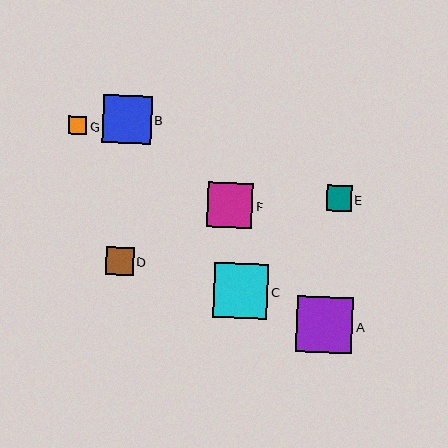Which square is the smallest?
Square G is the smallest with a size of approximately 18 pixels.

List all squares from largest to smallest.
From largest to smallest: A, C, B, F, D, E, G.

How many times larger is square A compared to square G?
Square A is approximately 3.1 times the size of square G.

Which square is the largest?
Square A is the largest with a size of approximately 56 pixels.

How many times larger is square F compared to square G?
Square F is approximately 2.5 times the size of square G.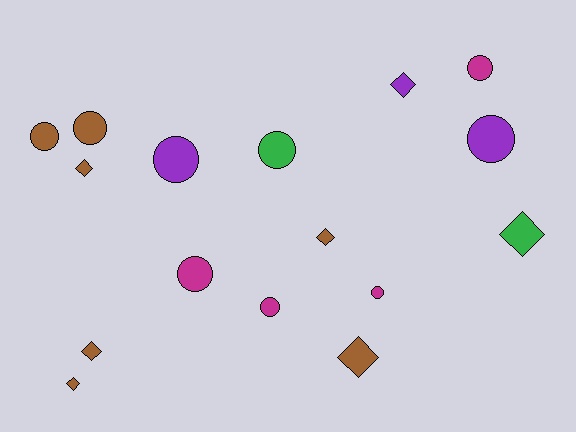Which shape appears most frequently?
Circle, with 9 objects.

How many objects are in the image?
There are 16 objects.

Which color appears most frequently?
Brown, with 7 objects.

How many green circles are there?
There is 1 green circle.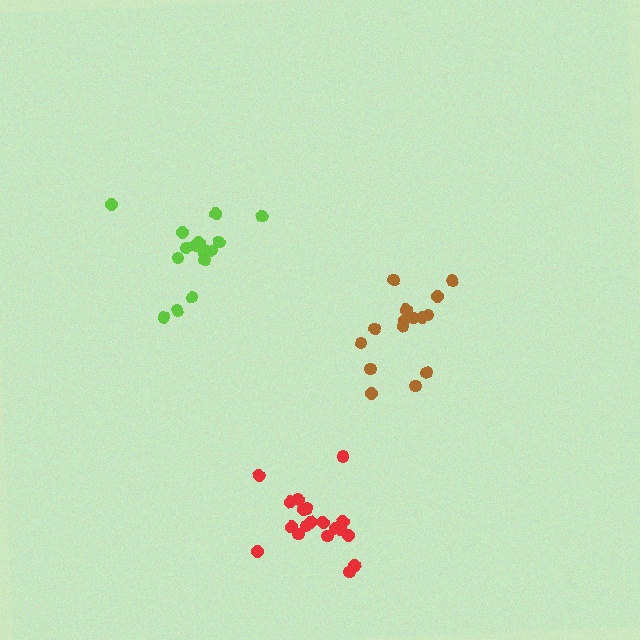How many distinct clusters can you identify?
There are 3 distinct clusters.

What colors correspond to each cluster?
The clusters are colored: lime, brown, red.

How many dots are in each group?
Group 1: 16 dots, Group 2: 15 dots, Group 3: 19 dots (50 total).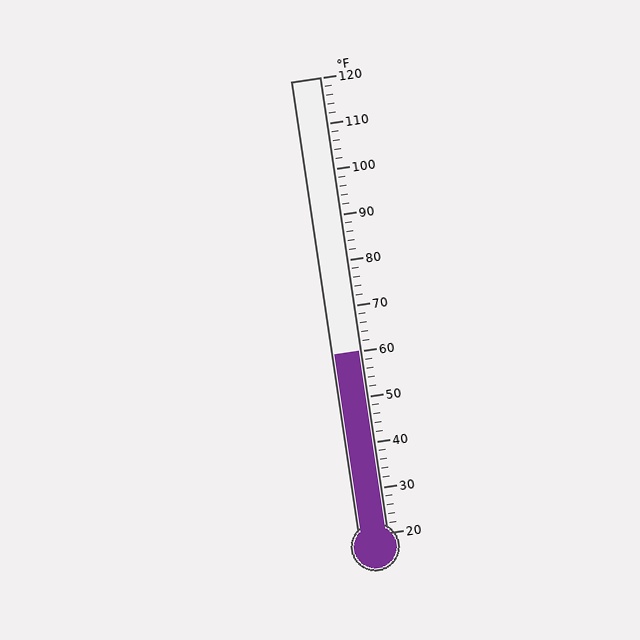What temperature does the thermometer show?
The thermometer shows approximately 60°F.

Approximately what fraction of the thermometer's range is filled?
The thermometer is filled to approximately 40% of its range.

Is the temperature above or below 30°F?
The temperature is above 30°F.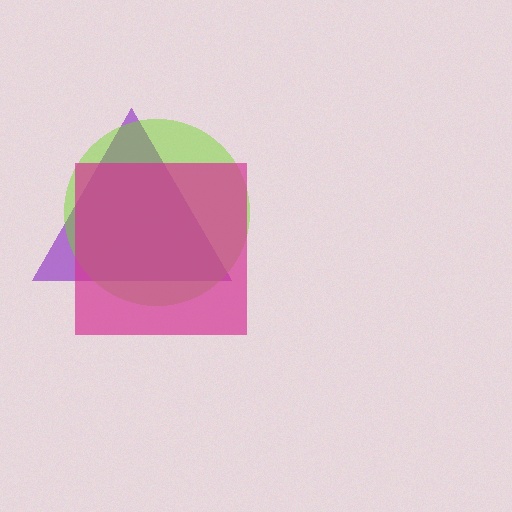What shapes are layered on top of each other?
The layered shapes are: a purple triangle, a lime circle, a magenta square.